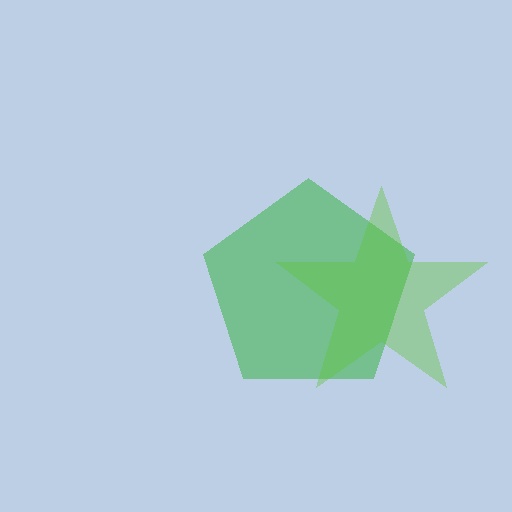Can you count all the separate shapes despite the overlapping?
Yes, there are 2 separate shapes.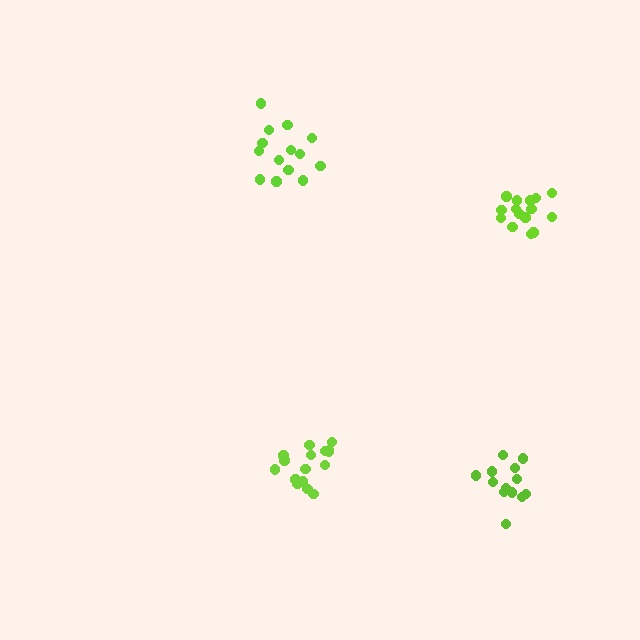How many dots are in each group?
Group 1: 14 dots, Group 2: 13 dots, Group 3: 16 dots, Group 4: 16 dots (59 total).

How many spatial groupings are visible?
There are 4 spatial groupings.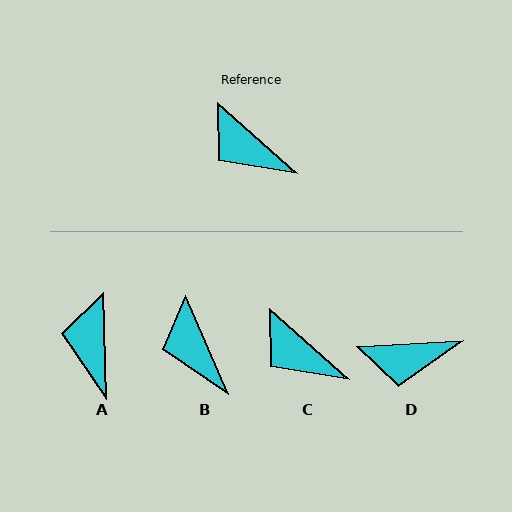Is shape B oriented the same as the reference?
No, it is off by about 24 degrees.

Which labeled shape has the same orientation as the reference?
C.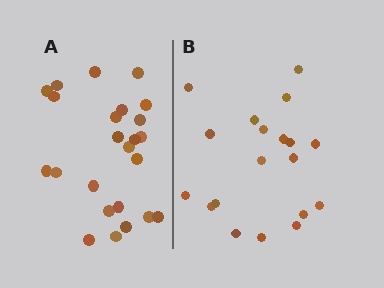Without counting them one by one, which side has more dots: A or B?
Region A (the left region) has more dots.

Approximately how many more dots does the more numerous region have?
Region A has about 5 more dots than region B.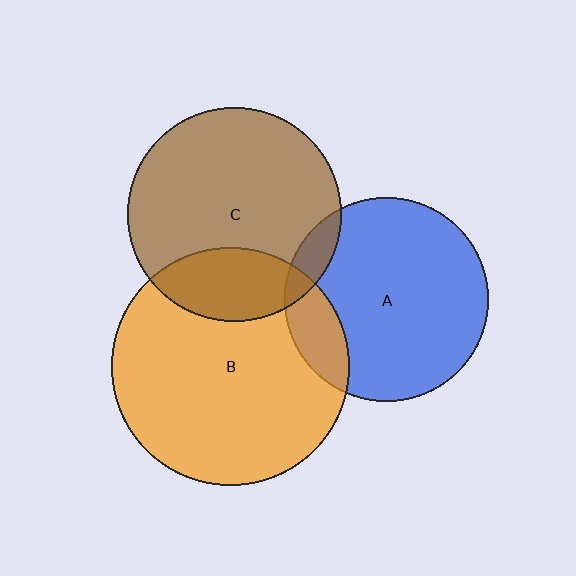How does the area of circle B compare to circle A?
Approximately 1.3 times.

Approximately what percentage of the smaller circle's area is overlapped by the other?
Approximately 10%.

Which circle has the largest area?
Circle B (orange).